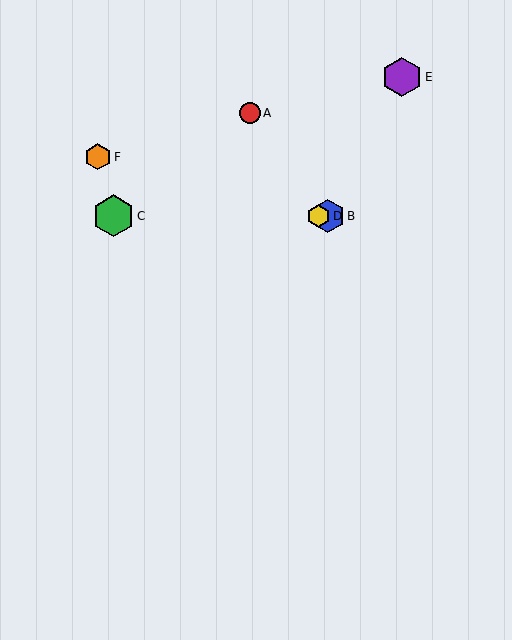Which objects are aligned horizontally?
Objects B, C, D are aligned horizontally.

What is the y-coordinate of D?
Object D is at y≈216.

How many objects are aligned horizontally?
3 objects (B, C, D) are aligned horizontally.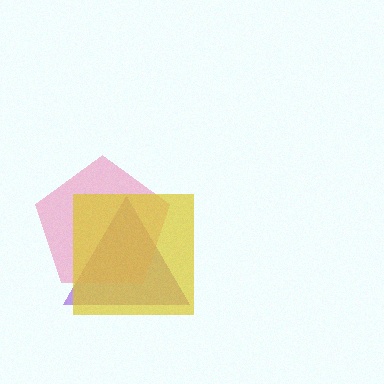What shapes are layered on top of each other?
The layered shapes are: a purple triangle, a pink pentagon, a yellow square.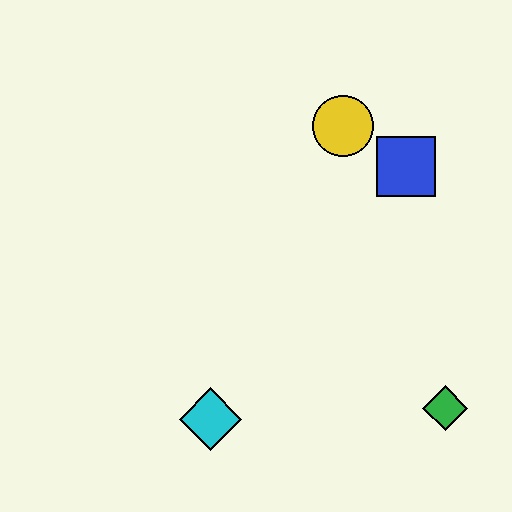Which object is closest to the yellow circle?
The blue square is closest to the yellow circle.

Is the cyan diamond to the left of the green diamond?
Yes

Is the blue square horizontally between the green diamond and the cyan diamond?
Yes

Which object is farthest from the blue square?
The cyan diamond is farthest from the blue square.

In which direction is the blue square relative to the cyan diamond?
The blue square is above the cyan diamond.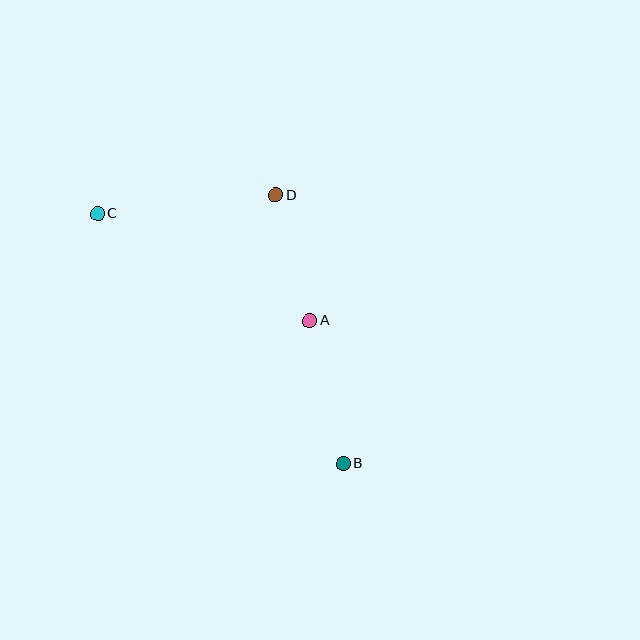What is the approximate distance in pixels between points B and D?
The distance between B and D is approximately 277 pixels.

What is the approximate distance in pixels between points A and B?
The distance between A and B is approximately 147 pixels.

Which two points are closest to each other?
Points A and D are closest to each other.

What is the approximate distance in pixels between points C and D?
The distance between C and D is approximately 179 pixels.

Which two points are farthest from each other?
Points B and C are farthest from each other.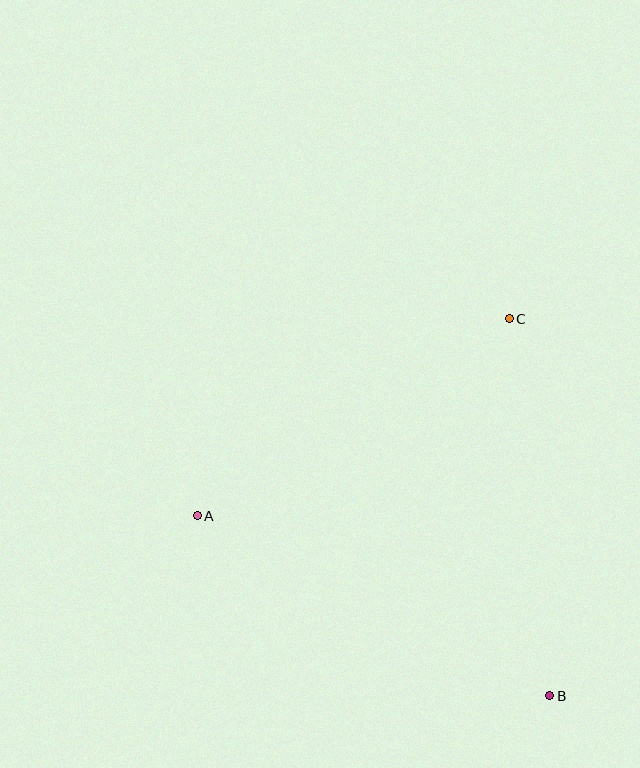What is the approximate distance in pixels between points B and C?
The distance between B and C is approximately 379 pixels.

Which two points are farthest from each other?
Points A and B are farthest from each other.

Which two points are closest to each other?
Points A and C are closest to each other.